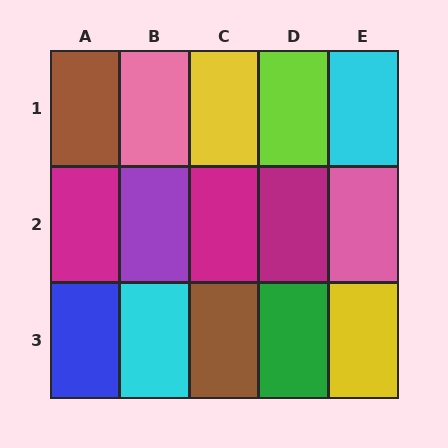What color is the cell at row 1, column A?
Brown.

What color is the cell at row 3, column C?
Brown.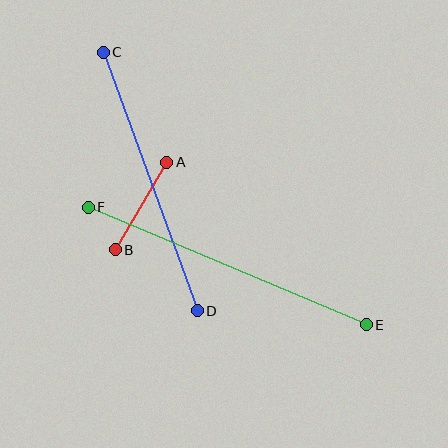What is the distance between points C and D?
The distance is approximately 275 pixels.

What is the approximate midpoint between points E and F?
The midpoint is at approximately (227, 266) pixels.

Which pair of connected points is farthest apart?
Points E and F are farthest apart.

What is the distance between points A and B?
The distance is approximately 102 pixels.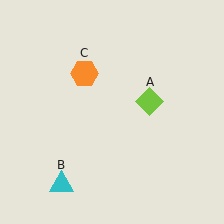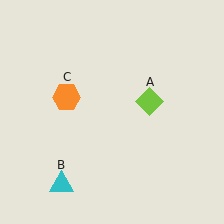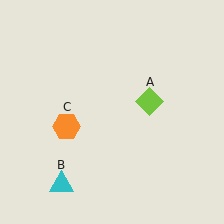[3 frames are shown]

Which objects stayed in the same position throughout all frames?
Lime diamond (object A) and cyan triangle (object B) remained stationary.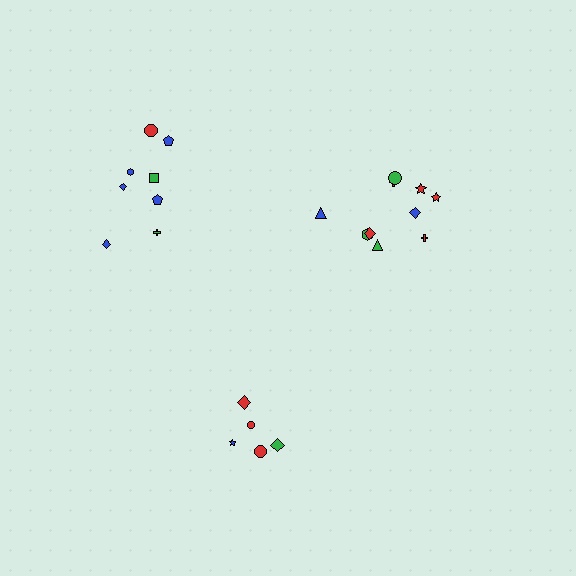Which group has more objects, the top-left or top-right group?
The top-right group.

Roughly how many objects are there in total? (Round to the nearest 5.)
Roughly 25 objects in total.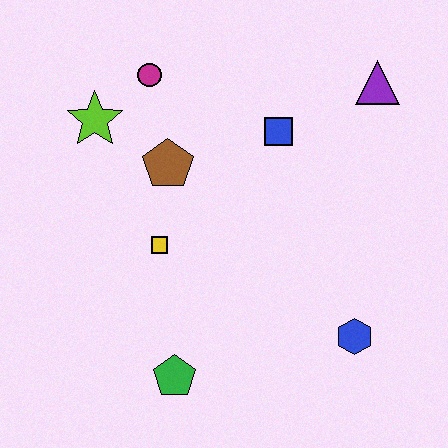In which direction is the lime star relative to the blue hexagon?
The lime star is to the left of the blue hexagon.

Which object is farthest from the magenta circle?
The blue hexagon is farthest from the magenta circle.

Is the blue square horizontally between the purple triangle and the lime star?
Yes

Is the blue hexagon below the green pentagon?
No